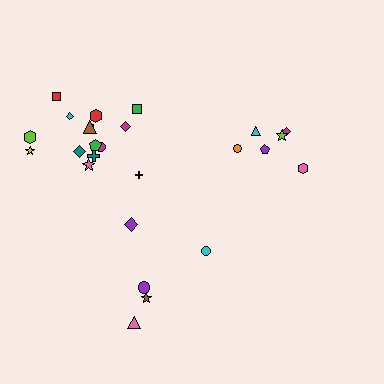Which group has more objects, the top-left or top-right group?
The top-left group.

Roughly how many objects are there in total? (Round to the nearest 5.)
Roughly 25 objects in total.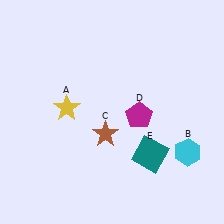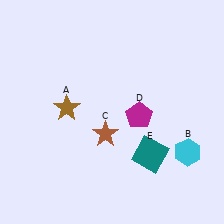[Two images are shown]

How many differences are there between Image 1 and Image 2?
There is 1 difference between the two images.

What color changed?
The star (A) changed from yellow in Image 1 to brown in Image 2.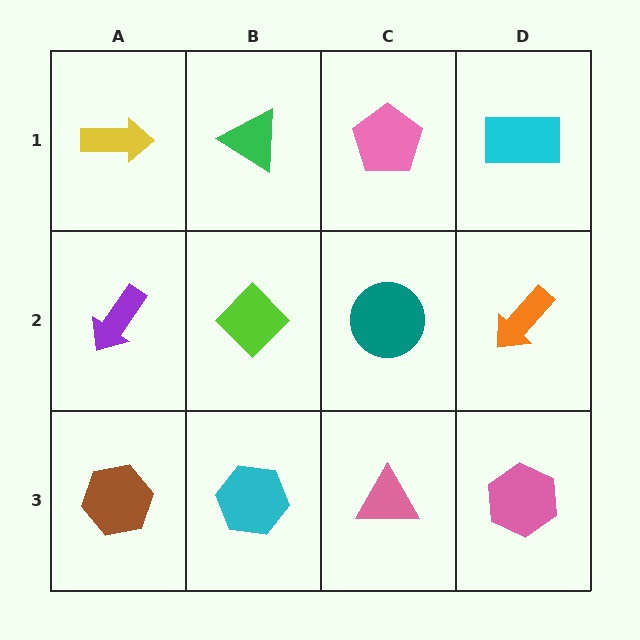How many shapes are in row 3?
4 shapes.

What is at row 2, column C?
A teal circle.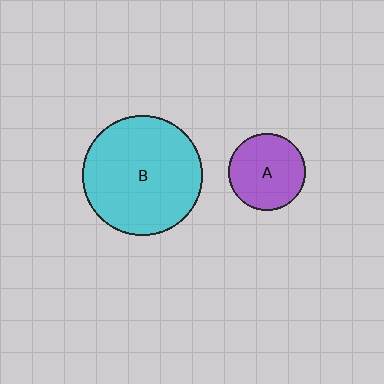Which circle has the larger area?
Circle B (cyan).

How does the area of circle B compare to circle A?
Approximately 2.4 times.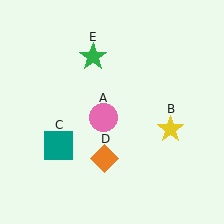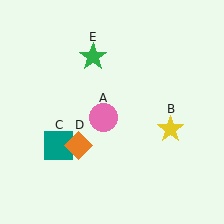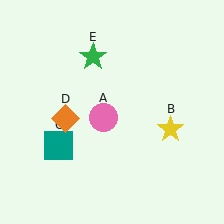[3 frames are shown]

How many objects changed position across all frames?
1 object changed position: orange diamond (object D).